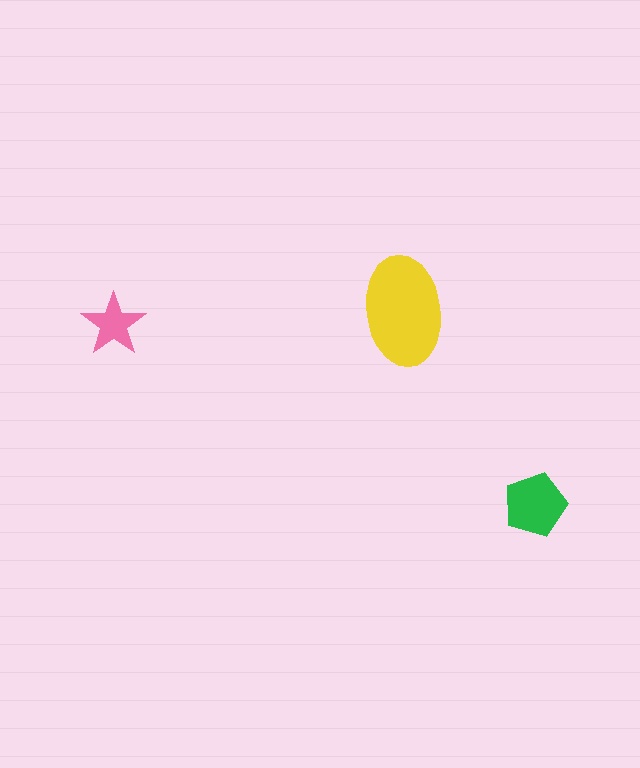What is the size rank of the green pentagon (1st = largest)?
2nd.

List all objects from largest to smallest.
The yellow ellipse, the green pentagon, the pink star.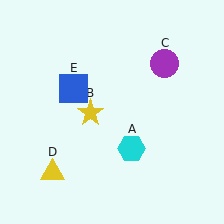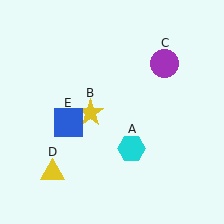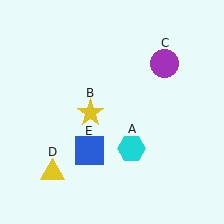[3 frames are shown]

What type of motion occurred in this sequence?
The blue square (object E) rotated counterclockwise around the center of the scene.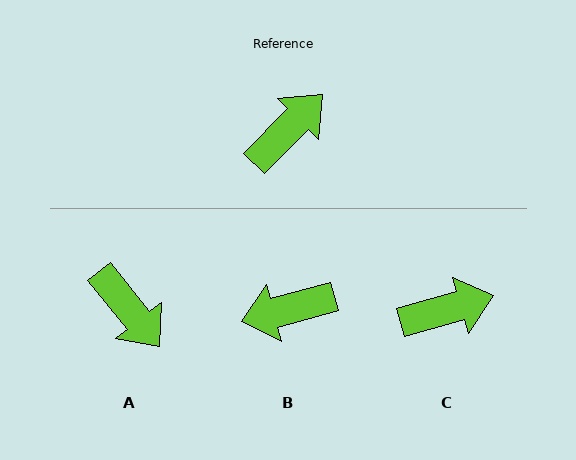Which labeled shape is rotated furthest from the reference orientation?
B, about 150 degrees away.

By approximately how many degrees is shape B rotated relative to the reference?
Approximately 150 degrees counter-clockwise.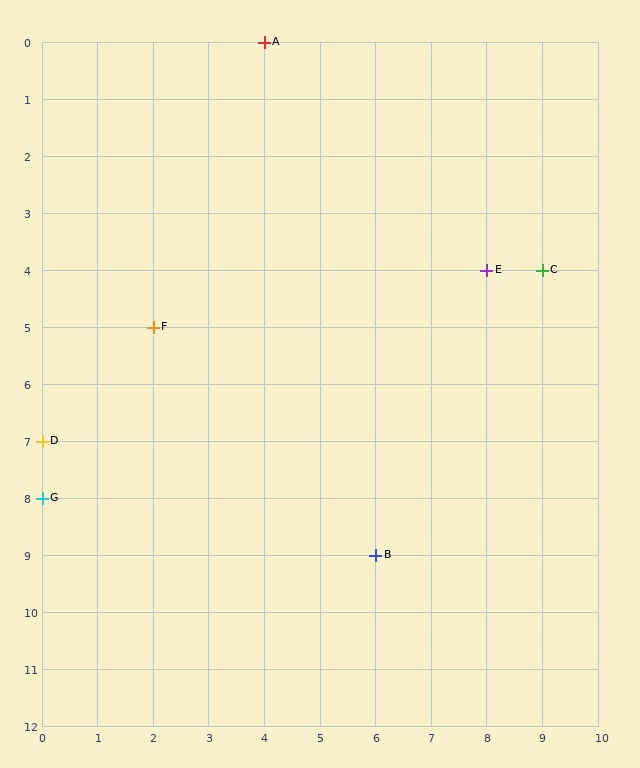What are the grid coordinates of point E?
Point E is at grid coordinates (8, 4).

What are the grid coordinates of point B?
Point B is at grid coordinates (6, 9).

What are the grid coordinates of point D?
Point D is at grid coordinates (0, 7).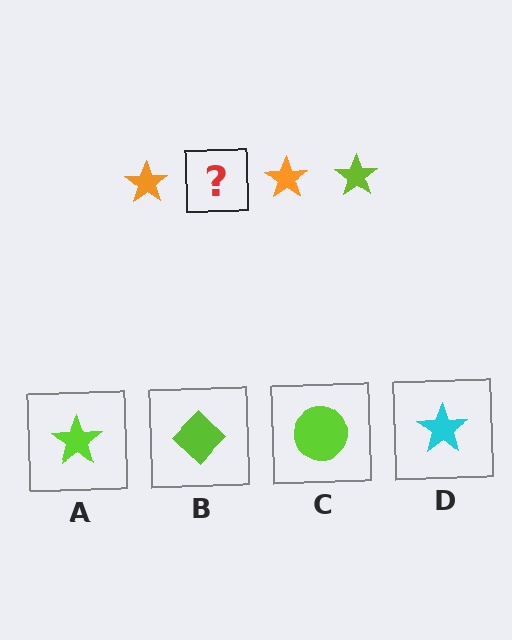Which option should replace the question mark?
Option A.